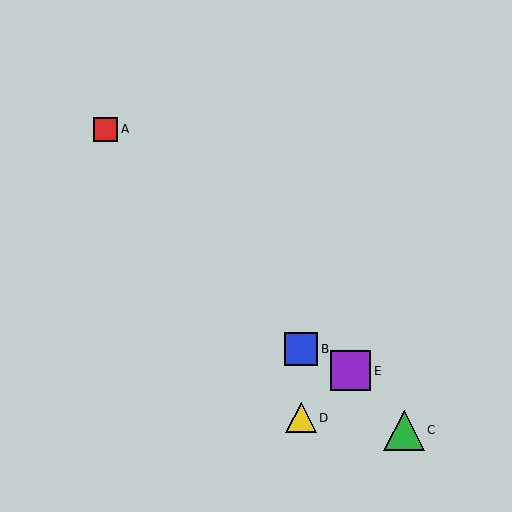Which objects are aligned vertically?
Objects B, D are aligned vertically.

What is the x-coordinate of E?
Object E is at x≈350.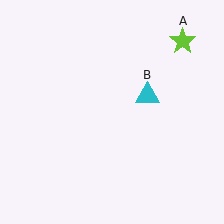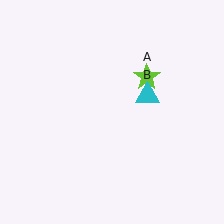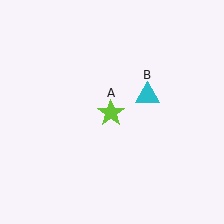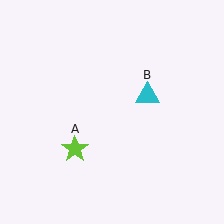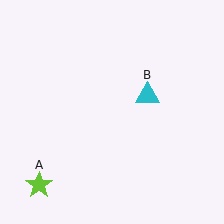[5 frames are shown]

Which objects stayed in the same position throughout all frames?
Cyan triangle (object B) remained stationary.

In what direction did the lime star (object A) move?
The lime star (object A) moved down and to the left.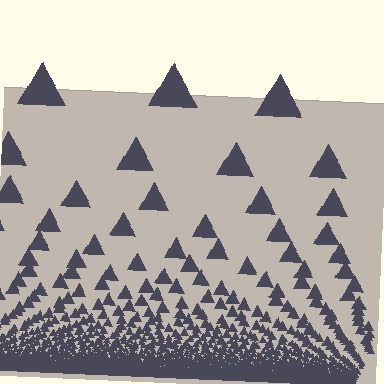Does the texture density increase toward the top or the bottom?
Density increases toward the bottom.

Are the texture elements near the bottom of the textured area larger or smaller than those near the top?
Smaller. The gradient is inverted — elements near the bottom are smaller and denser.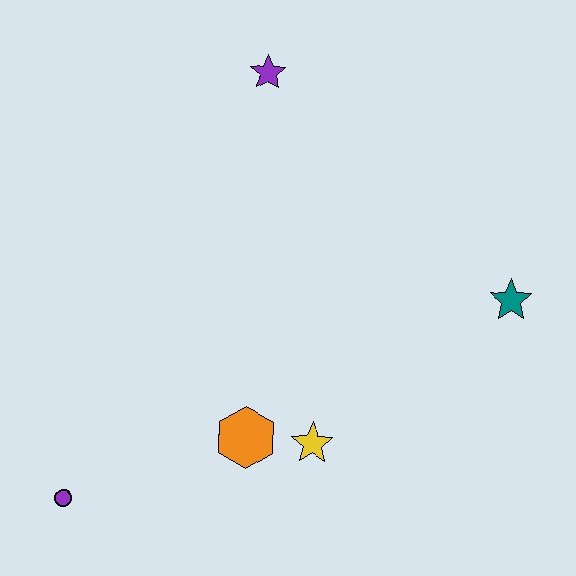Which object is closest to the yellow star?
The orange hexagon is closest to the yellow star.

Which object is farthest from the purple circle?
The teal star is farthest from the purple circle.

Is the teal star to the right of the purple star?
Yes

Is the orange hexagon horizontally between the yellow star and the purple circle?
Yes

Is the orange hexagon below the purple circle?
No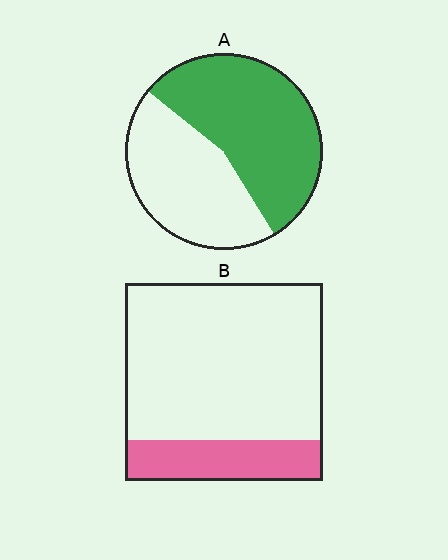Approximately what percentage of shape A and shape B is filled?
A is approximately 55% and B is approximately 20%.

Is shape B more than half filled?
No.